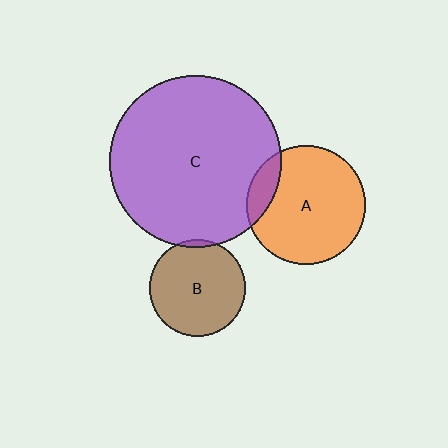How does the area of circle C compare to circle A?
Approximately 2.1 times.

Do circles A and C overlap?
Yes.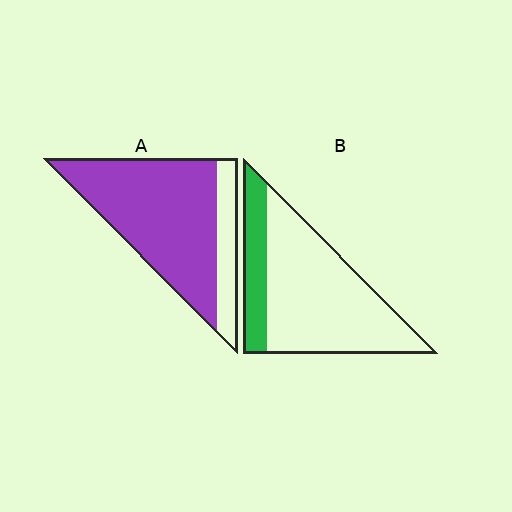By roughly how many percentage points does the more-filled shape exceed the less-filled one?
By roughly 55 percentage points (A over B).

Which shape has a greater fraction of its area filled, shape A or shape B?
Shape A.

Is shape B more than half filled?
No.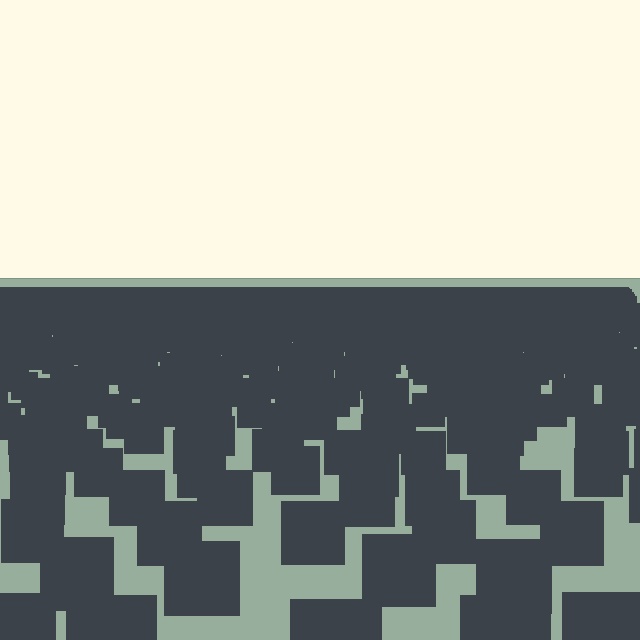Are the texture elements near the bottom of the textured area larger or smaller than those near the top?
Larger. Near the bottom, elements are closer to the viewer and appear at a bigger on-screen size.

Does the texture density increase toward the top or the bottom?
Density increases toward the top.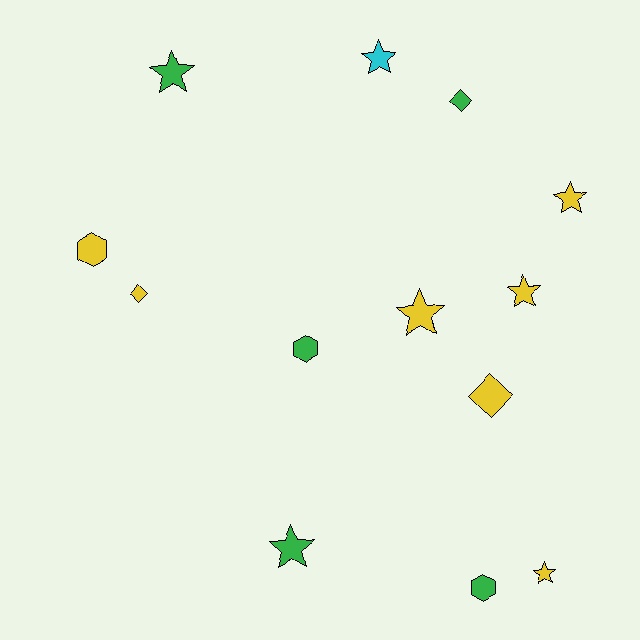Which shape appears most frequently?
Star, with 7 objects.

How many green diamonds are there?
There is 1 green diamond.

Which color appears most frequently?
Yellow, with 7 objects.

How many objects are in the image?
There are 13 objects.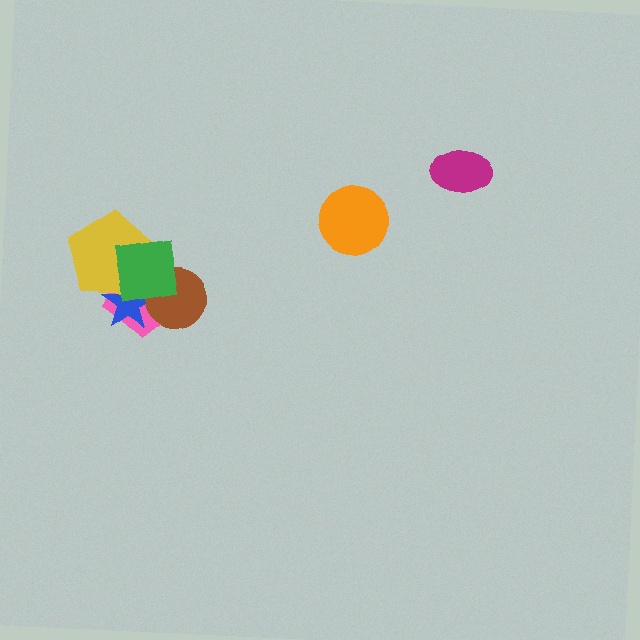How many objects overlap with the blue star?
4 objects overlap with the blue star.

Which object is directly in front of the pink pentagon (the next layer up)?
The blue star is directly in front of the pink pentagon.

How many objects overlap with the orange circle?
0 objects overlap with the orange circle.